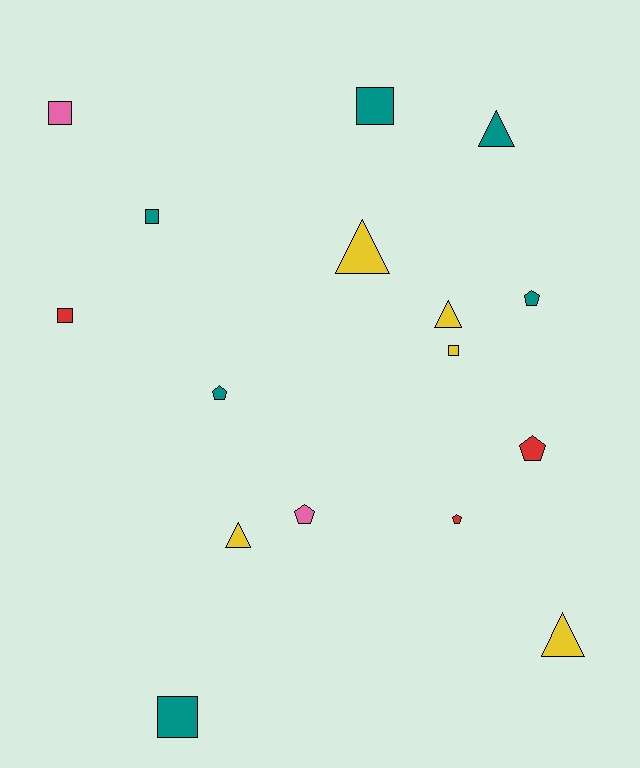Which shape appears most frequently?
Square, with 6 objects.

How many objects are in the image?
There are 16 objects.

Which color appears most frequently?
Teal, with 6 objects.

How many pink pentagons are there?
There is 1 pink pentagon.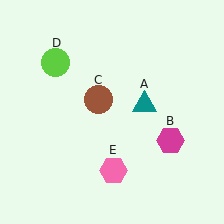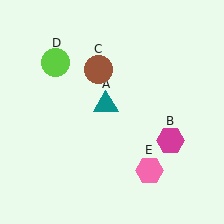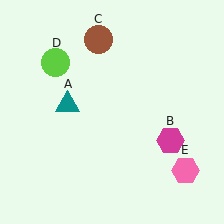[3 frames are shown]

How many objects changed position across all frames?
3 objects changed position: teal triangle (object A), brown circle (object C), pink hexagon (object E).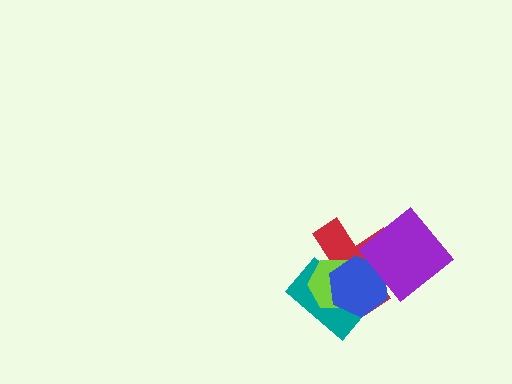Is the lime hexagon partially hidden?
Yes, it is partially covered by another shape.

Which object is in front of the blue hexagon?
The purple diamond is in front of the blue hexagon.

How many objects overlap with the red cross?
4 objects overlap with the red cross.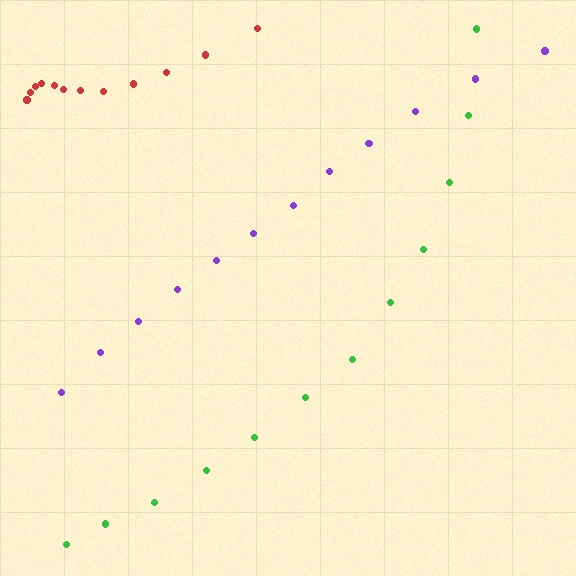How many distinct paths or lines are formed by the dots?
There are 3 distinct paths.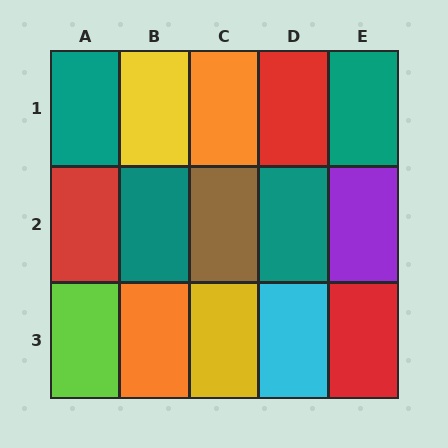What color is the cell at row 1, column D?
Red.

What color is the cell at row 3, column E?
Red.